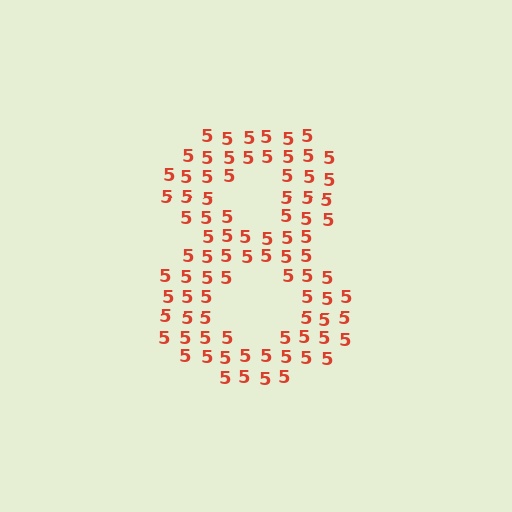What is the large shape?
The large shape is the digit 8.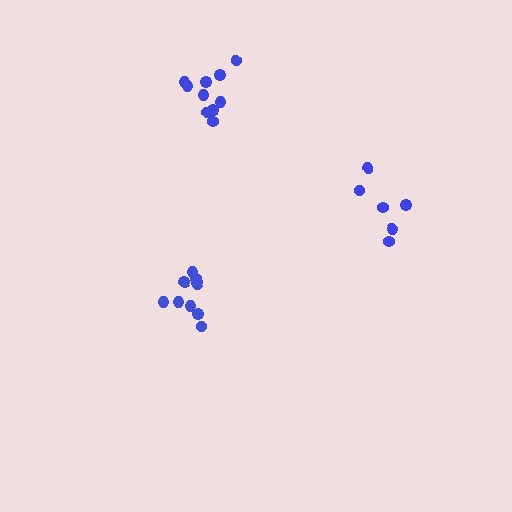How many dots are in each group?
Group 1: 10 dots, Group 2: 10 dots, Group 3: 6 dots (26 total).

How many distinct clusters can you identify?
There are 3 distinct clusters.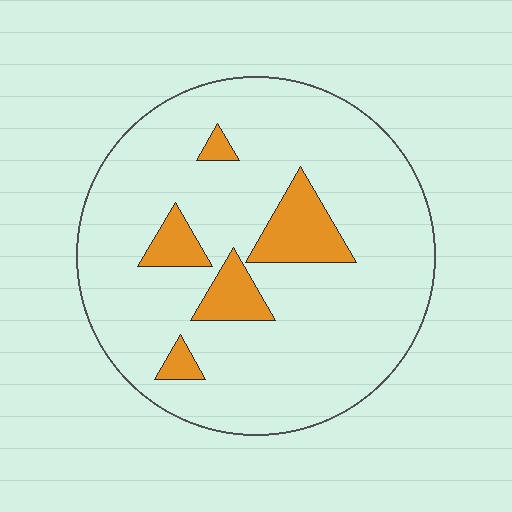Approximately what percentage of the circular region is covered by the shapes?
Approximately 15%.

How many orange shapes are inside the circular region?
5.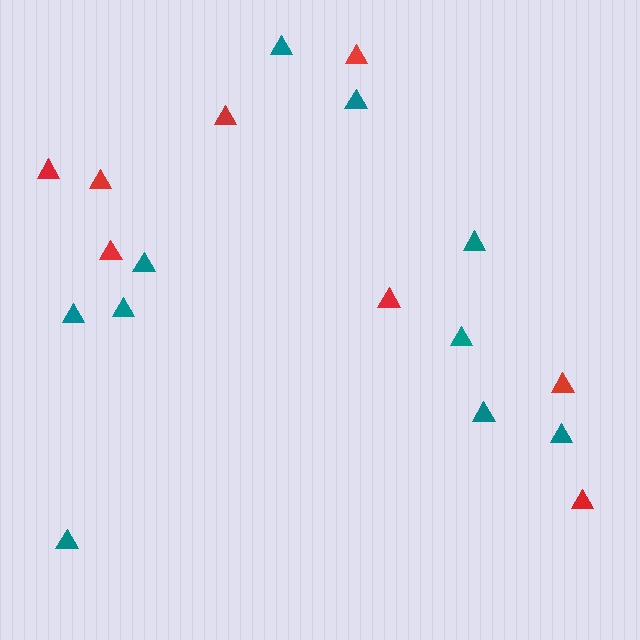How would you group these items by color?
There are 2 groups: one group of teal triangles (10) and one group of red triangles (8).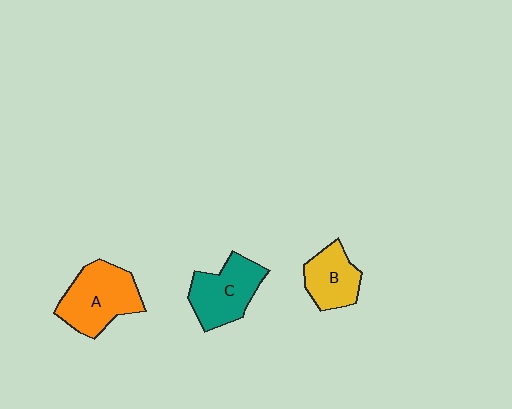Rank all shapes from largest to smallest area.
From largest to smallest: A (orange), C (teal), B (yellow).